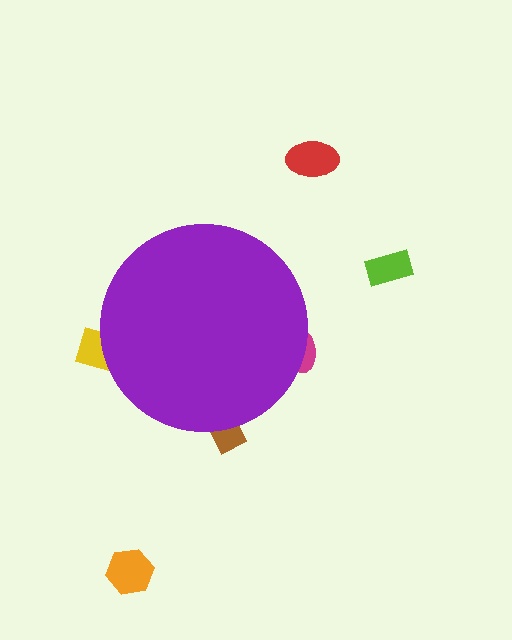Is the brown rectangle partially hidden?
Yes, the brown rectangle is partially hidden behind the purple circle.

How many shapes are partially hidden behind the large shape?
3 shapes are partially hidden.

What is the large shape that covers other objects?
A purple circle.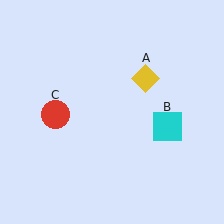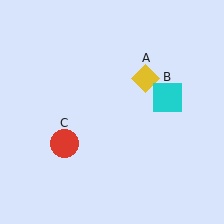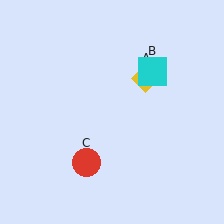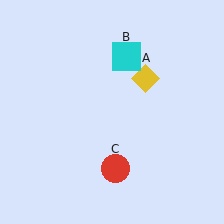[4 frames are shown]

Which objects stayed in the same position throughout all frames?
Yellow diamond (object A) remained stationary.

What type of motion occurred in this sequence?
The cyan square (object B), red circle (object C) rotated counterclockwise around the center of the scene.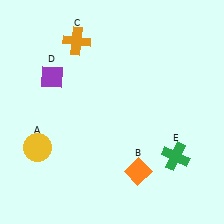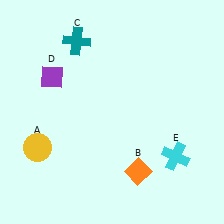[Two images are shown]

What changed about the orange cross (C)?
In Image 1, C is orange. In Image 2, it changed to teal.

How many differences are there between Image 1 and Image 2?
There are 2 differences between the two images.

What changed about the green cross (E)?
In Image 1, E is green. In Image 2, it changed to cyan.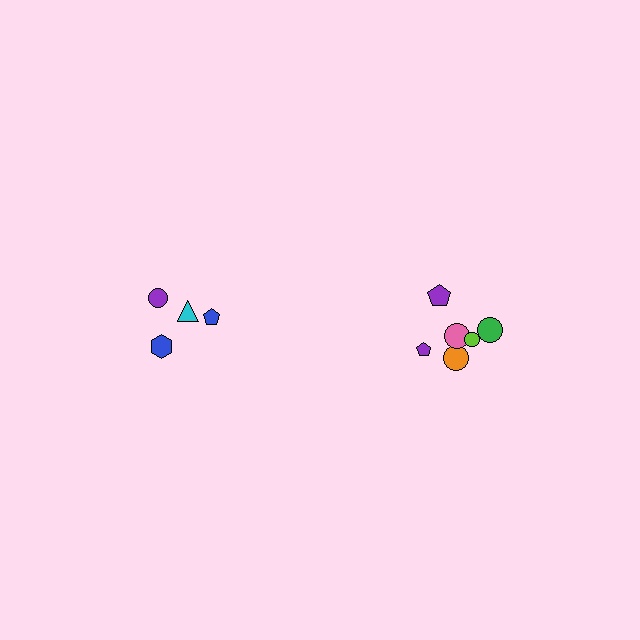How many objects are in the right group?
There are 6 objects.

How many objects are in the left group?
There are 4 objects.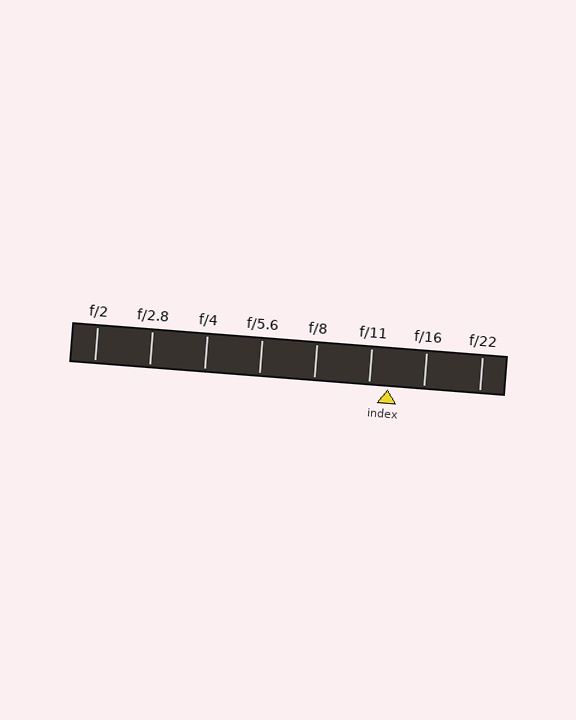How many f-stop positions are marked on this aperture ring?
There are 8 f-stop positions marked.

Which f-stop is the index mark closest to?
The index mark is closest to f/11.